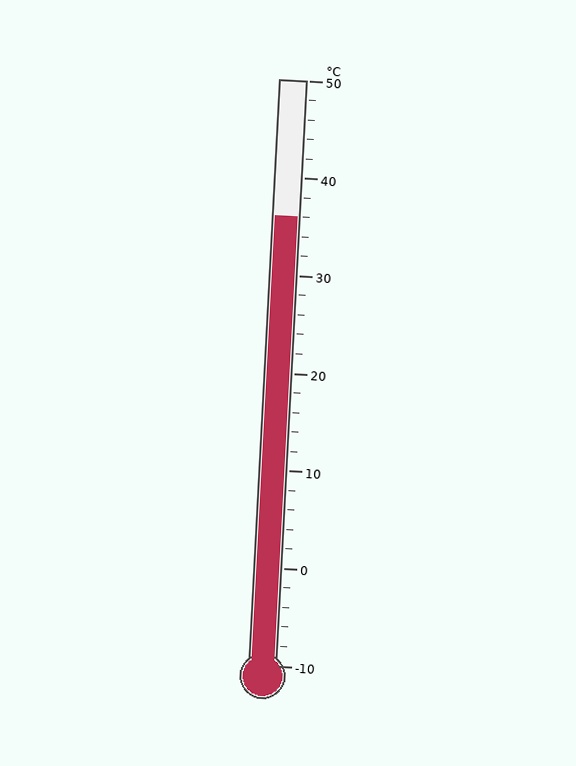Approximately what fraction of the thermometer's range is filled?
The thermometer is filled to approximately 75% of its range.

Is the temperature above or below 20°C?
The temperature is above 20°C.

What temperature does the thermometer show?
The thermometer shows approximately 36°C.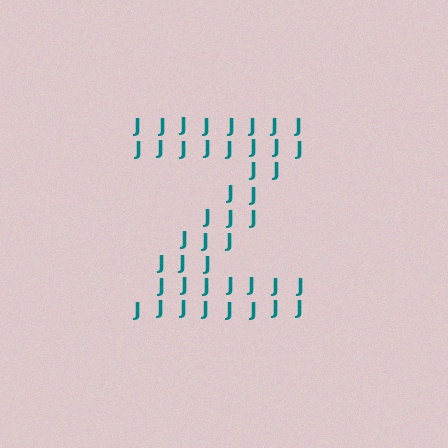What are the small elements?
The small elements are letter J's.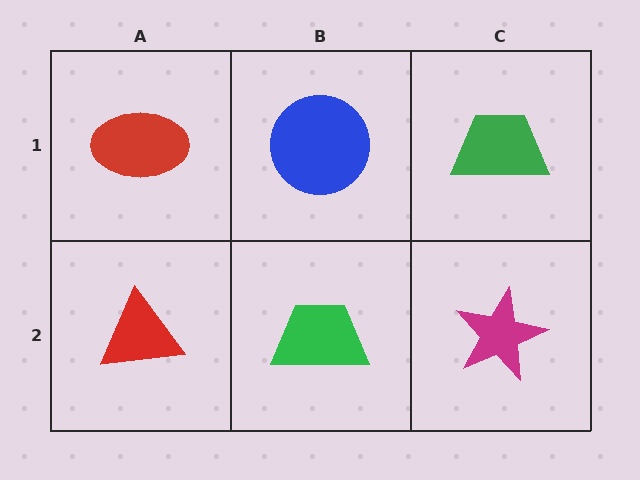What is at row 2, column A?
A red triangle.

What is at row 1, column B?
A blue circle.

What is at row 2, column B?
A green trapezoid.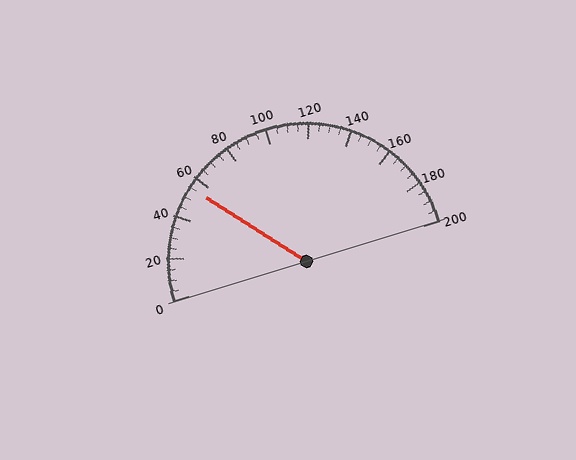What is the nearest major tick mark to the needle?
The nearest major tick mark is 60.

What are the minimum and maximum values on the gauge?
The gauge ranges from 0 to 200.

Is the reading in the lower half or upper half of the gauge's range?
The reading is in the lower half of the range (0 to 200).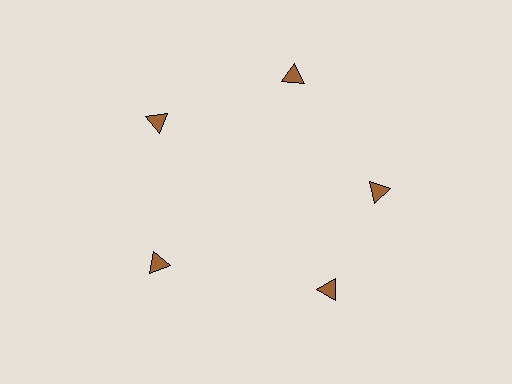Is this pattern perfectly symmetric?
No. The 5 brown triangles are arranged in a ring, but one element near the 5 o'clock position is rotated out of alignment along the ring, breaking the 5-fold rotational symmetry.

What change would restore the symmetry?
The symmetry would be restored by rotating it back into even spacing with its neighbors so that all 5 triangles sit at equal angles and equal distance from the center.